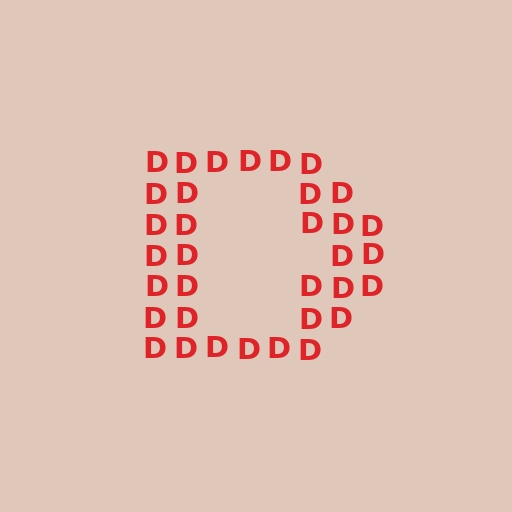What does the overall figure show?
The overall figure shows the letter D.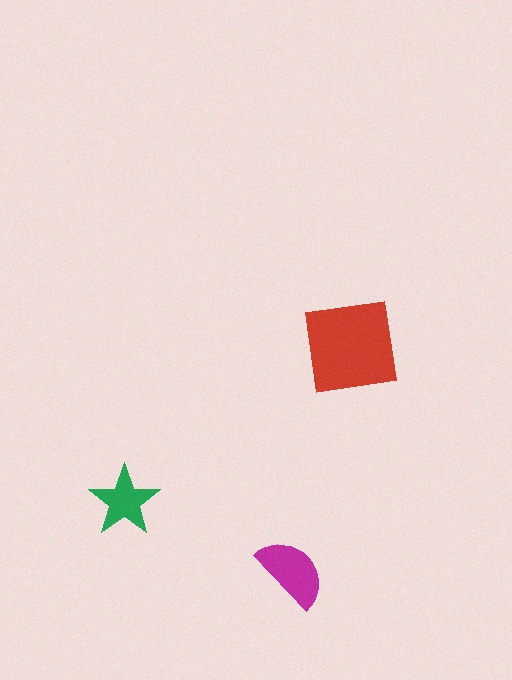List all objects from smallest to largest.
The green star, the magenta semicircle, the red square.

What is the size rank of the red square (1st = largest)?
1st.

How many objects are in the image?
There are 3 objects in the image.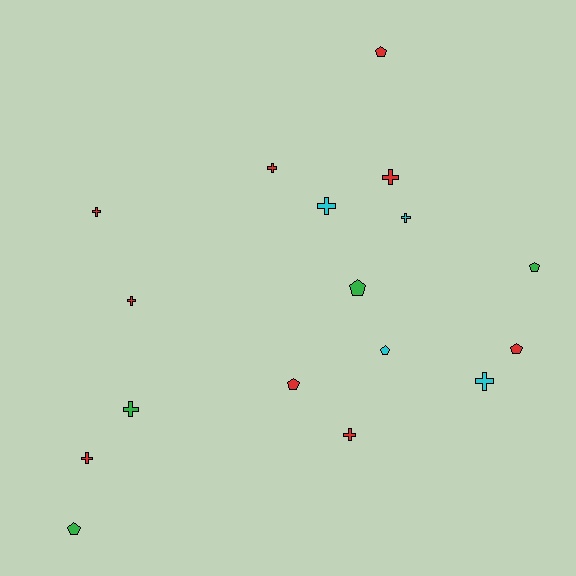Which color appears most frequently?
Red, with 9 objects.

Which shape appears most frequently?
Cross, with 10 objects.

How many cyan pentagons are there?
There is 1 cyan pentagon.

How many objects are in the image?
There are 17 objects.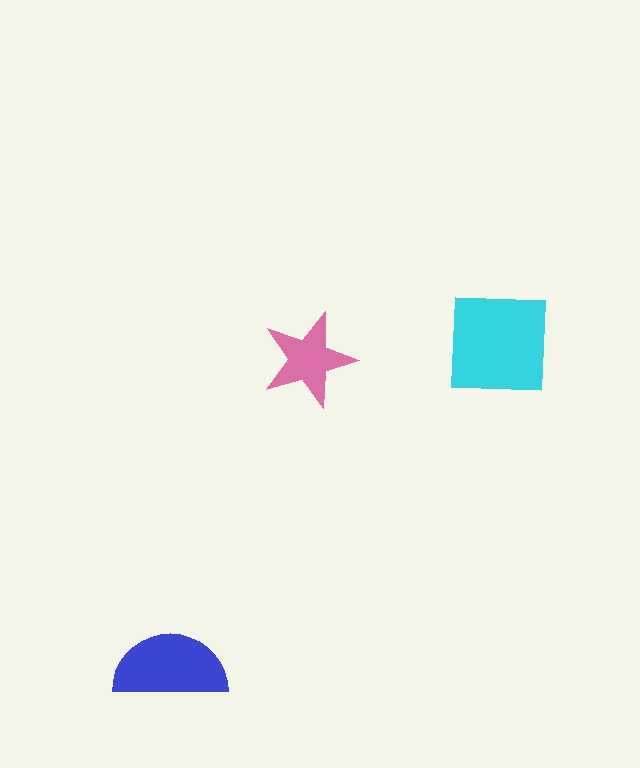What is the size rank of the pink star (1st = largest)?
3rd.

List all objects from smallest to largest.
The pink star, the blue semicircle, the cyan square.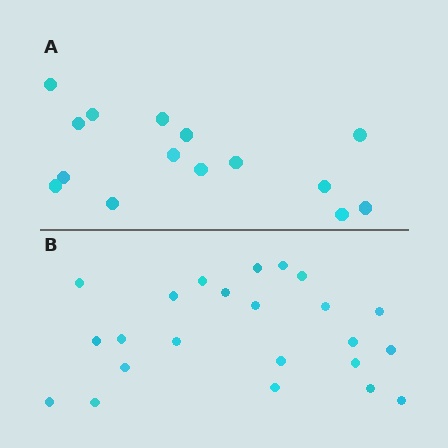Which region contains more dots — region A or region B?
Region B (the bottom region) has more dots.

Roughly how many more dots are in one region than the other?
Region B has roughly 8 or so more dots than region A.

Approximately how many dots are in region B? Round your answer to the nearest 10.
About 20 dots. (The exact count is 23, which rounds to 20.)